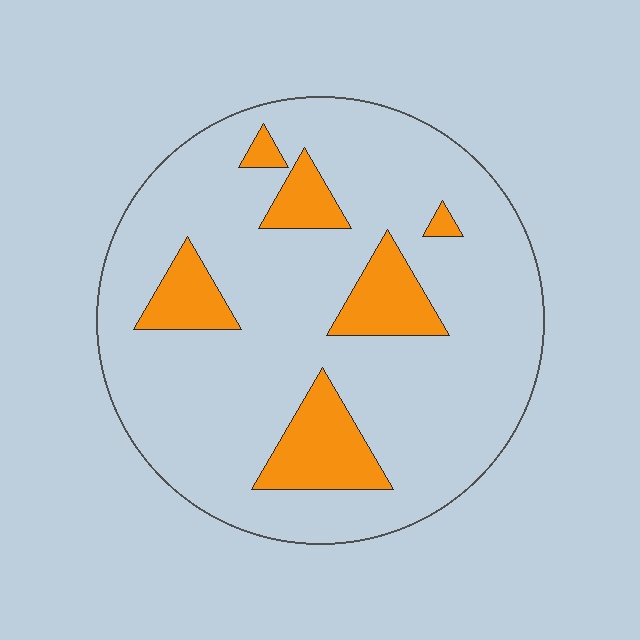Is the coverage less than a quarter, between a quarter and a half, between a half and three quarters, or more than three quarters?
Less than a quarter.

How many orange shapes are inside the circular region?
6.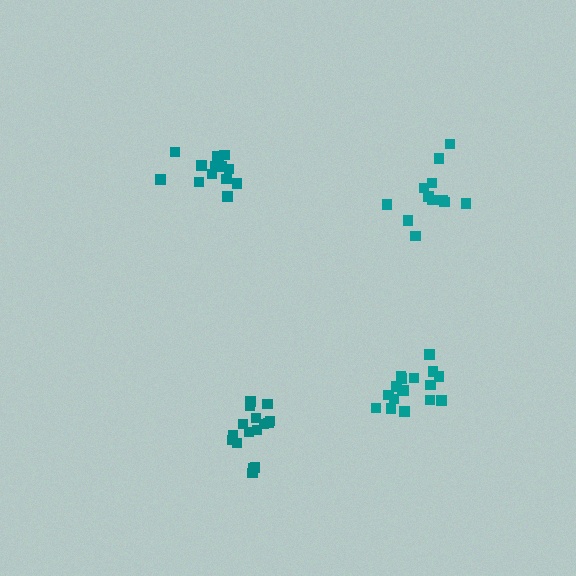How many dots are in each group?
Group 1: 16 dots, Group 2: 15 dots, Group 3: 12 dots, Group 4: 18 dots (61 total).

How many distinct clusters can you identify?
There are 4 distinct clusters.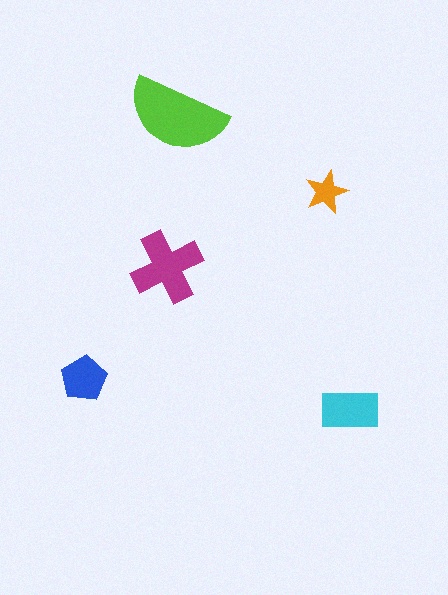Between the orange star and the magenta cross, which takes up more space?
The magenta cross.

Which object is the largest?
The lime semicircle.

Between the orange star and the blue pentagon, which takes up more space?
The blue pentagon.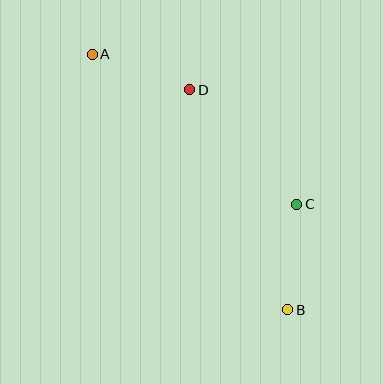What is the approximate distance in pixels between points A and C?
The distance between A and C is approximately 254 pixels.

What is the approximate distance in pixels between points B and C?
The distance between B and C is approximately 106 pixels.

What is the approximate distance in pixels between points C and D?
The distance between C and D is approximately 157 pixels.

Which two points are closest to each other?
Points A and D are closest to each other.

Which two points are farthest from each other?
Points A and B are farthest from each other.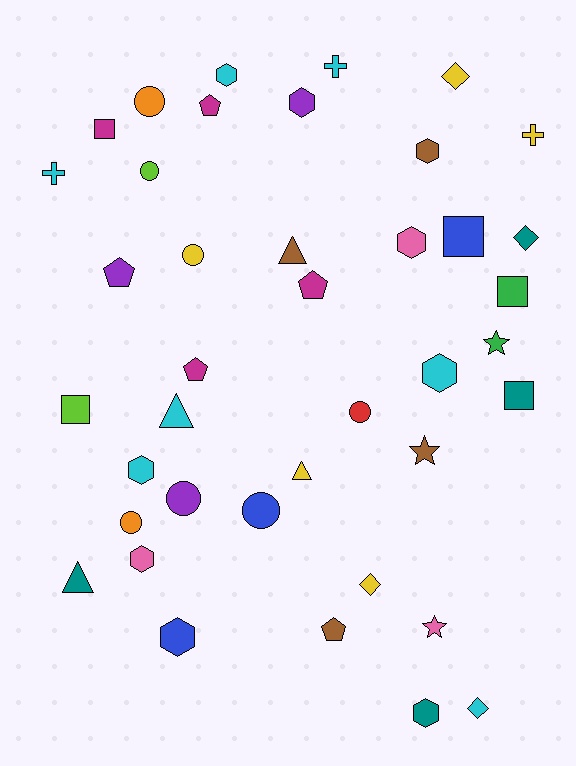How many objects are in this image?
There are 40 objects.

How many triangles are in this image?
There are 4 triangles.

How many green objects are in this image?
There are 2 green objects.